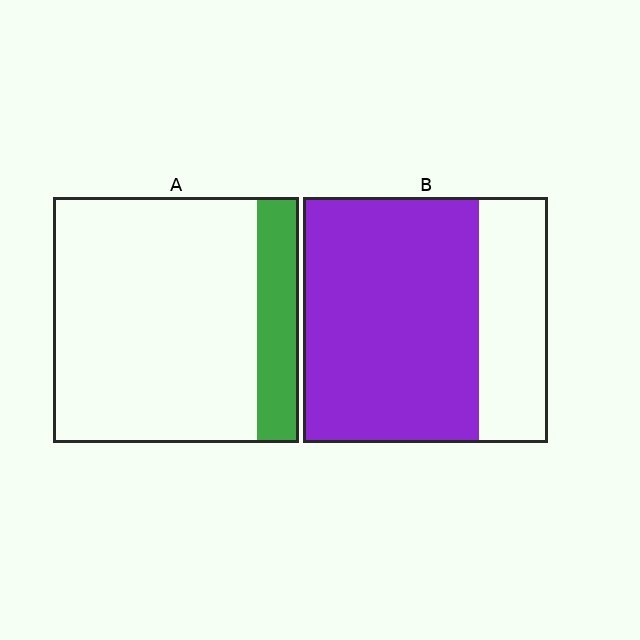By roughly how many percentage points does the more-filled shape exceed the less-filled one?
By roughly 55 percentage points (B over A).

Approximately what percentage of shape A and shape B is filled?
A is approximately 15% and B is approximately 70%.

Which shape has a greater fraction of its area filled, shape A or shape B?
Shape B.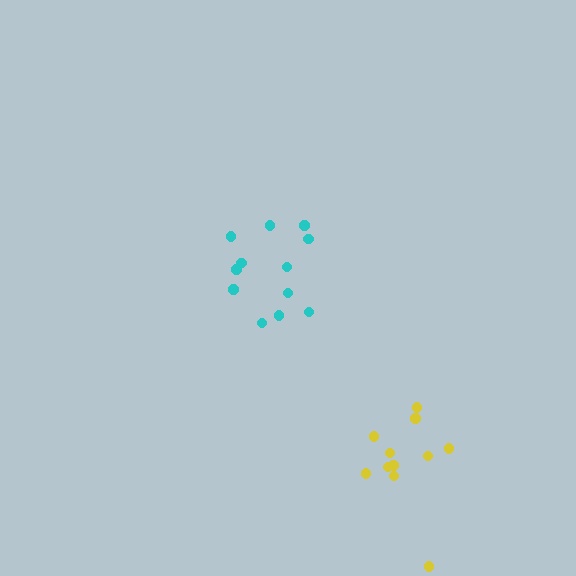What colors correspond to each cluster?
The clusters are colored: cyan, yellow.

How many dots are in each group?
Group 1: 12 dots, Group 2: 11 dots (23 total).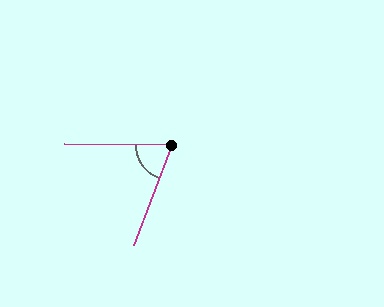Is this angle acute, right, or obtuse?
It is acute.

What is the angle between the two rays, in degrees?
Approximately 70 degrees.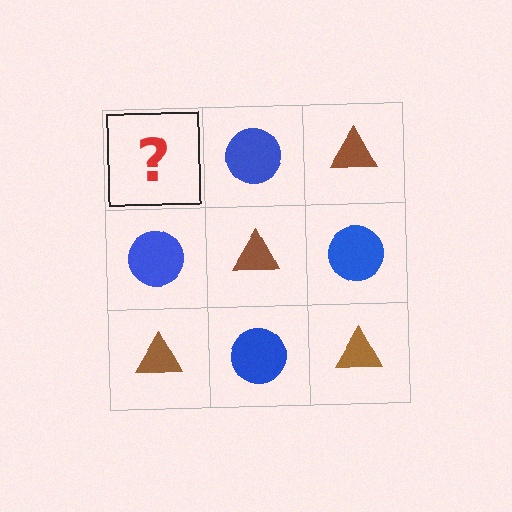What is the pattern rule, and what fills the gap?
The rule is that it alternates brown triangle and blue circle in a checkerboard pattern. The gap should be filled with a brown triangle.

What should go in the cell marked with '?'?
The missing cell should contain a brown triangle.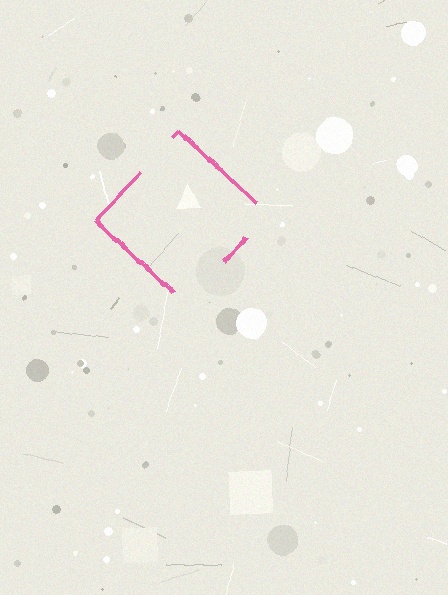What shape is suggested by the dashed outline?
The dashed outline suggests a diamond.